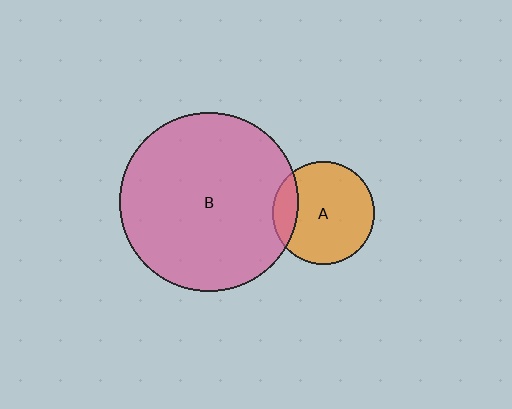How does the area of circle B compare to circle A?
Approximately 3.0 times.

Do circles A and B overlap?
Yes.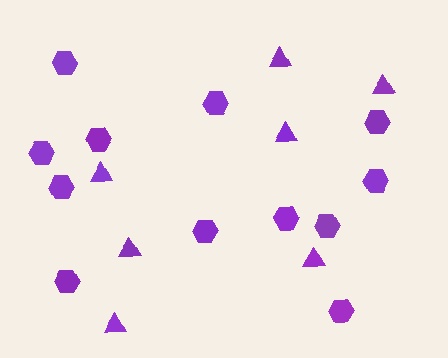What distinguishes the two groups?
There are 2 groups: one group of triangles (7) and one group of hexagons (12).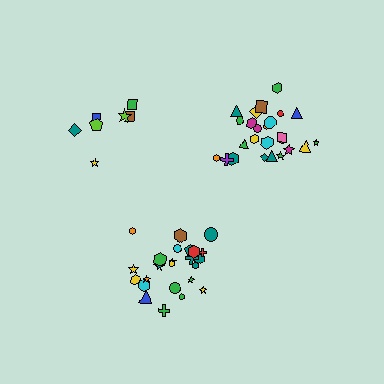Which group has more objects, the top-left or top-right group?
The top-right group.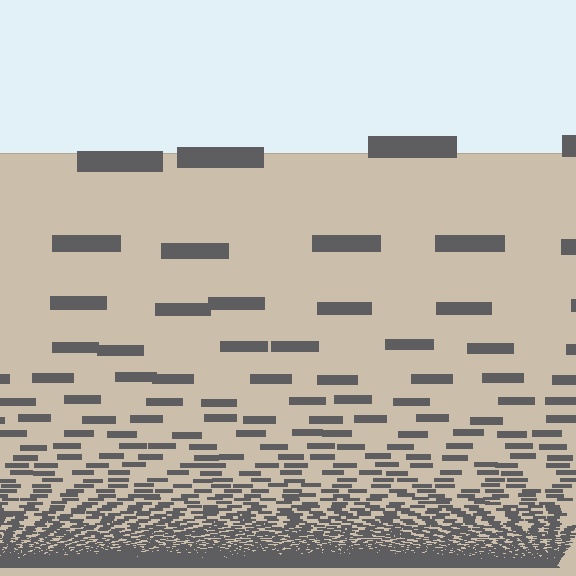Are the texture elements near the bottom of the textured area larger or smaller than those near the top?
Smaller. The gradient is inverted — elements near the bottom are smaller and denser.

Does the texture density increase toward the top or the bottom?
Density increases toward the bottom.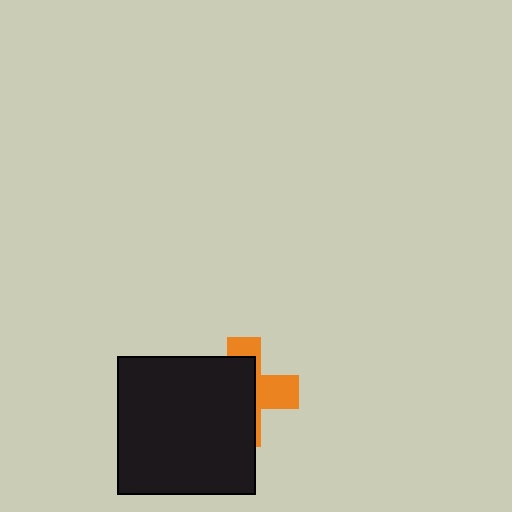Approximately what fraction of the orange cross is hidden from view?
Roughly 61% of the orange cross is hidden behind the black square.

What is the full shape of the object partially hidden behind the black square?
The partially hidden object is an orange cross.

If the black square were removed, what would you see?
You would see the complete orange cross.